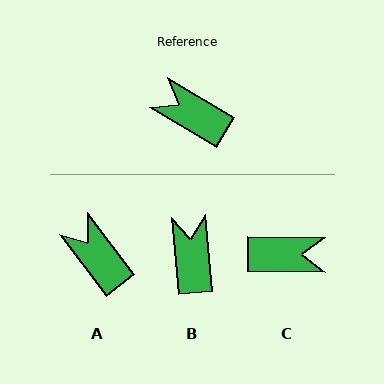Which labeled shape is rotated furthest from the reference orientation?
C, about 149 degrees away.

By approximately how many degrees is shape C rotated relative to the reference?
Approximately 149 degrees clockwise.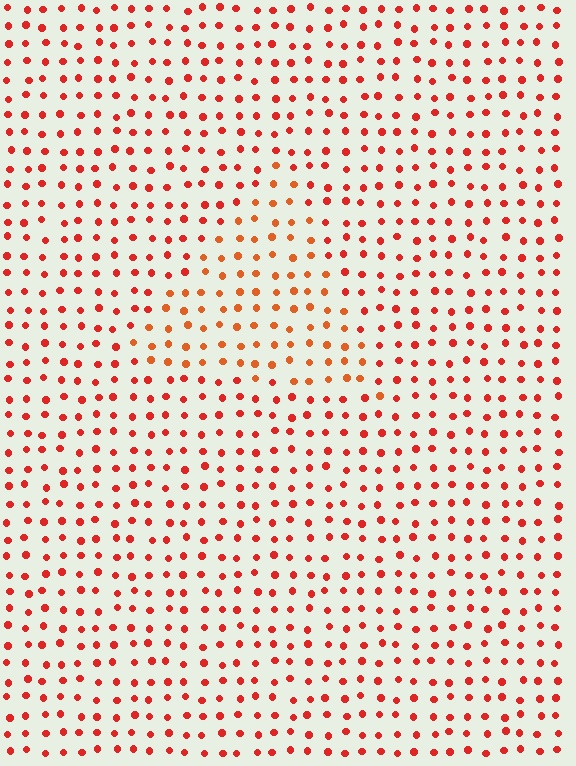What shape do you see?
I see a triangle.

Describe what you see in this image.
The image is filled with small red elements in a uniform arrangement. A triangle-shaped region is visible where the elements are tinted to a slightly different hue, forming a subtle color boundary.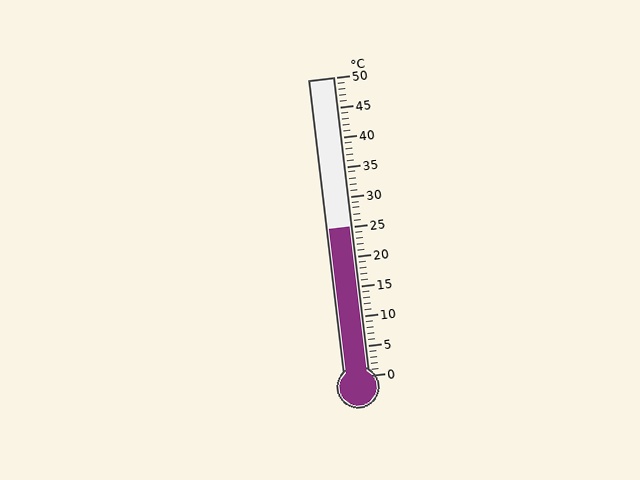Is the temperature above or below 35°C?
The temperature is below 35°C.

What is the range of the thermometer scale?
The thermometer scale ranges from 0°C to 50°C.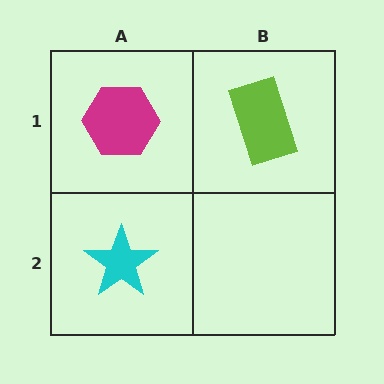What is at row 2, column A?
A cyan star.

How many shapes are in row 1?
2 shapes.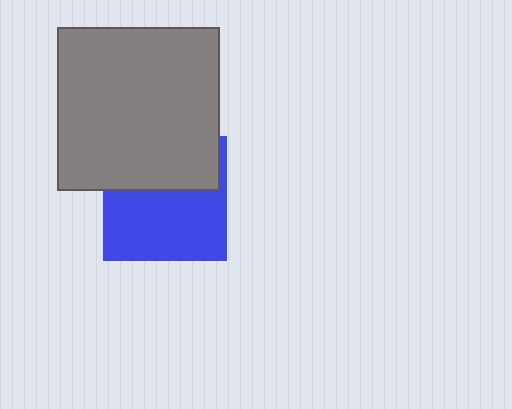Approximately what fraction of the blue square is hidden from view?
Roughly 42% of the blue square is hidden behind the gray square.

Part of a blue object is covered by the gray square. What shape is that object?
It is a square.